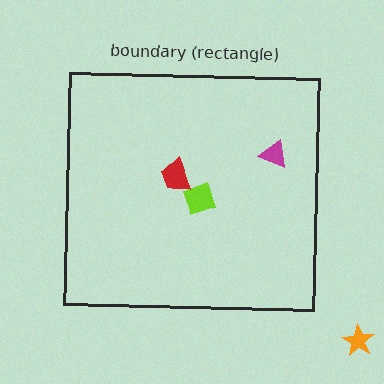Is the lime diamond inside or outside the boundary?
Inside.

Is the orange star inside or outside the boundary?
Outside.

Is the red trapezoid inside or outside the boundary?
Inside.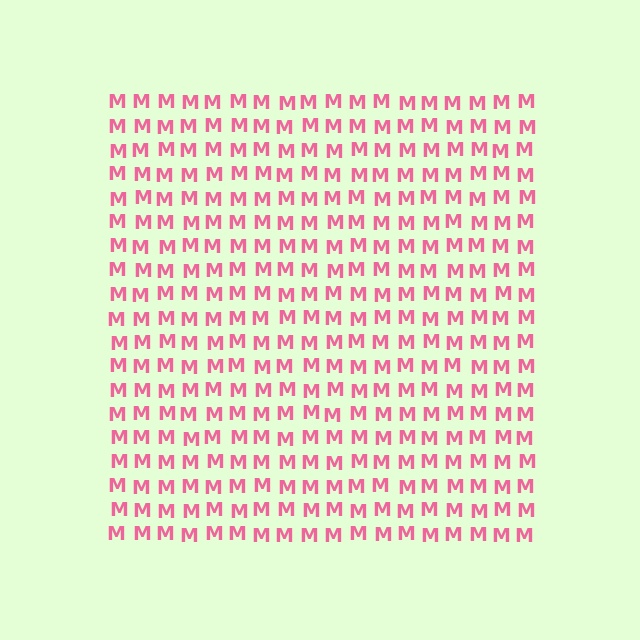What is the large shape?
The large shape is a square.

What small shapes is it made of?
It is made of small letter M's.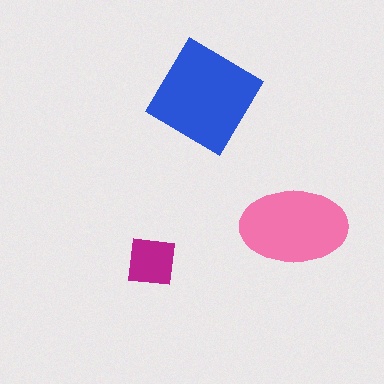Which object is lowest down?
The magenta square is bottommost.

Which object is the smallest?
The magenta square.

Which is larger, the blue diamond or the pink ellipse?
The blue diamond.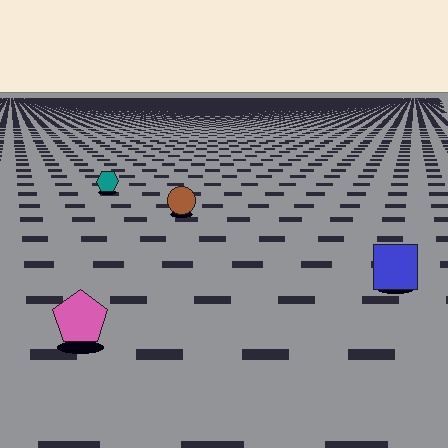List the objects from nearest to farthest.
From nearest to farthest: the pink pentagon, the blue square, the brown circle, the teal hexagon.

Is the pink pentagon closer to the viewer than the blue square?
Yes. The pink pentagon is closer — you can tell from the texture gradient: the ground texture is coarser near it.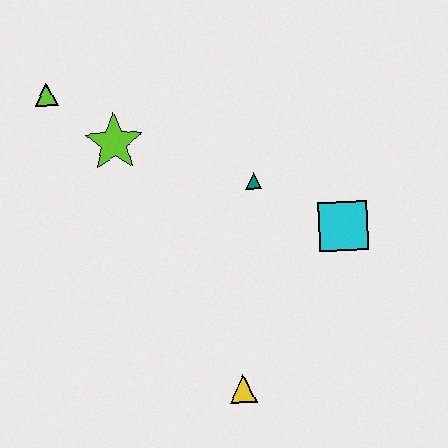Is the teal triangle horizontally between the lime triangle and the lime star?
No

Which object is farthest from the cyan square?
The lime triangle is farthest from the cyan square.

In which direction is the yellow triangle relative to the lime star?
The yellow triangle is below the lime star.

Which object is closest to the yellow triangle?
The cyan square is closest to the yellow triangle.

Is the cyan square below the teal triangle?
Yes